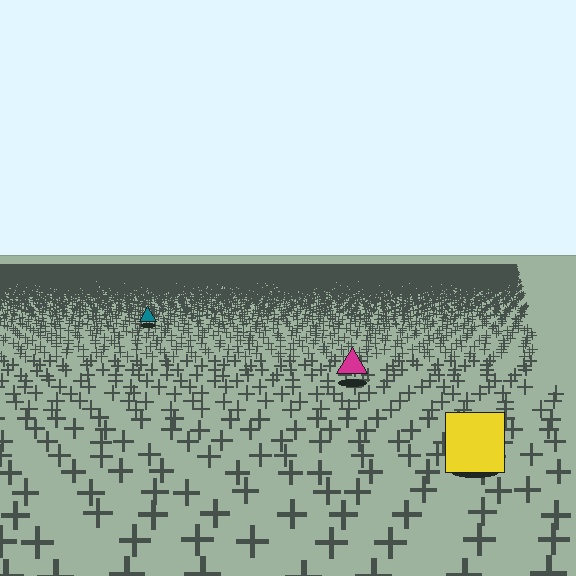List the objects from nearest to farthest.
From nearest to farthest: the yellow square, the magenta triangle, the teal triangle.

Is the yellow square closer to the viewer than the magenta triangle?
Yes. The yellow square is closer — you can tell from the texture gradient: the ground texture is coarser near it.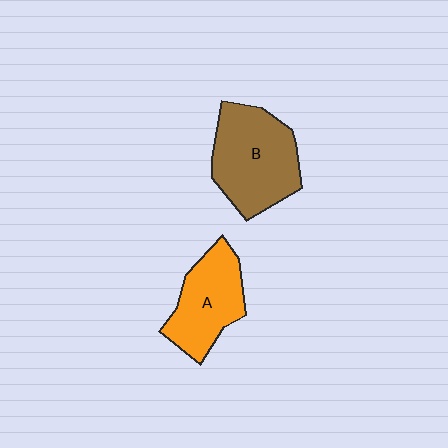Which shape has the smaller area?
Shape A (orange).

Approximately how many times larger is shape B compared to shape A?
Approximately 1.3 times.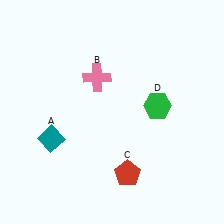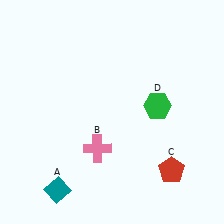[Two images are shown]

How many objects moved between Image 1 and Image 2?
3 objects moved between the two images.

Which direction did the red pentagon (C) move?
The red pentagon (C) moved right.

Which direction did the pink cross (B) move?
The pink cross (B) moved down.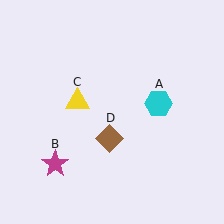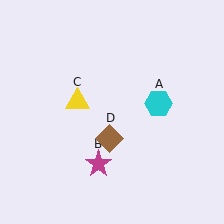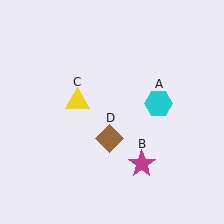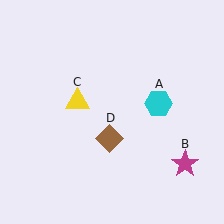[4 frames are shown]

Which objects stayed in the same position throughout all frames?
Cyan hexagon (object A) and yellow triangle (object C) and brown diamond (object D) remained stationary.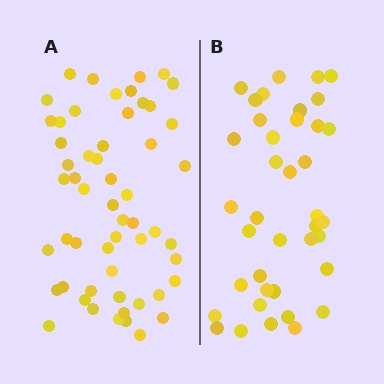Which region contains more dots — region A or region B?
Region A (the left region) has more dots.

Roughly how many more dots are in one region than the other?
Region A has approximately 15 more dots than region B.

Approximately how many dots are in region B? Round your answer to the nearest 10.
About 40 dots. (The exact count is 39, which rounds to 40.)